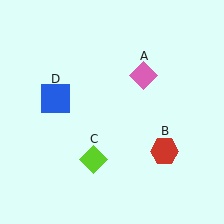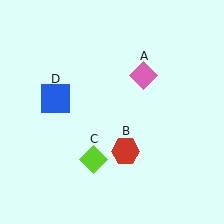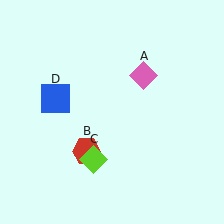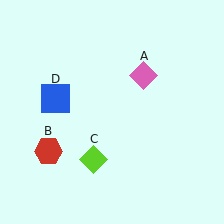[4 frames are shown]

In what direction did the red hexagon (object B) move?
The red hexagon (object B) moved left.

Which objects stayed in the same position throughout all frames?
Pink diamond (object A) and lime diamond (object C) and blue square (object D) remained stationary.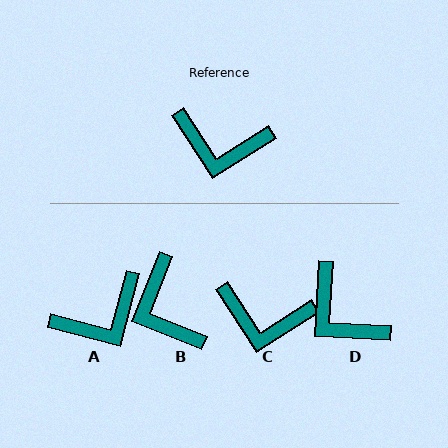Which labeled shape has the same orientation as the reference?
C.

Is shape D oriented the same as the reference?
No, it is off by about 36 degrees.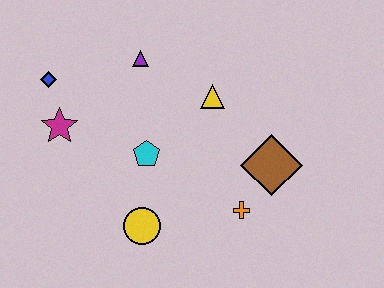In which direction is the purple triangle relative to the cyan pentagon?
The purple triangle is above the cyan pentagon.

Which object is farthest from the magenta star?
The brown diamond is farthest from the magenta star.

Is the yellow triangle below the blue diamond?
Yes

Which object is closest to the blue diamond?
The magenta star is closest to the blue diamond.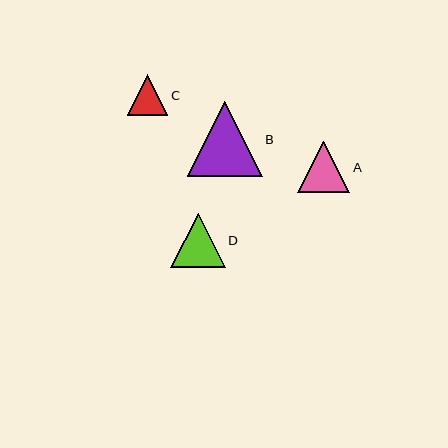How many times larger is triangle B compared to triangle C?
Triangle B is approximately 1.8 times the size of triangle C.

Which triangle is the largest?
Triangle B is the largest with a size of approximately 75 pixels.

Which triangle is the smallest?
Triangle C is the smallest with a size of approximately 41 pixels.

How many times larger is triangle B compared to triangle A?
Triangle B is approximately 1.4 times the size of triangle A.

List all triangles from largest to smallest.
From largest to smallest: B, D, A, C.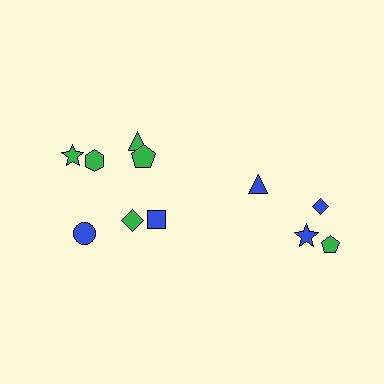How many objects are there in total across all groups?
There are 11 objects.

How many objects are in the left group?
There are 7 objects.